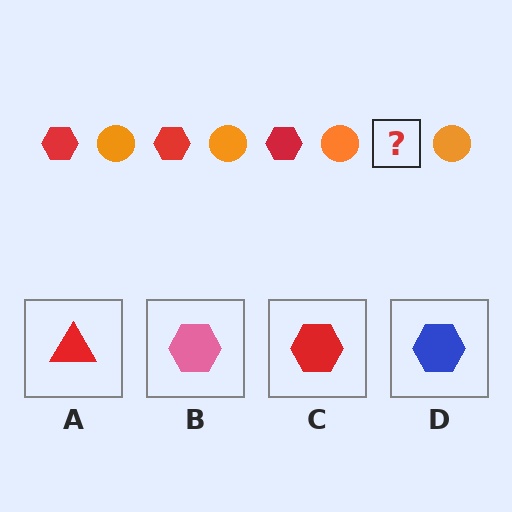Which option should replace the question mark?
Option C.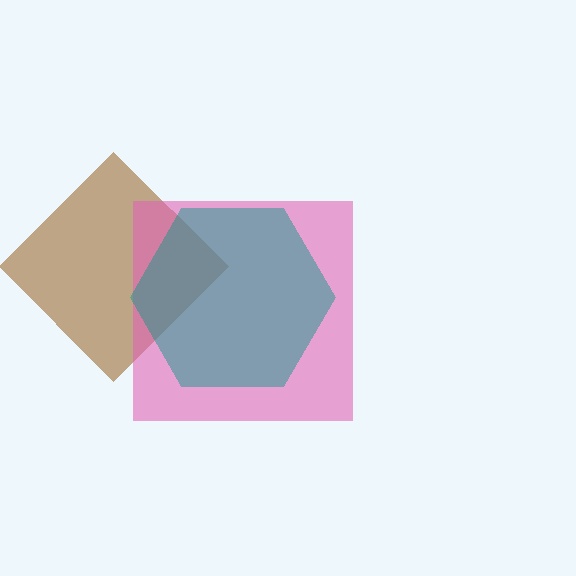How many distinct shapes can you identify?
There are 3 distinct shapes: a brown diamond, a pink square, a teal hexagon.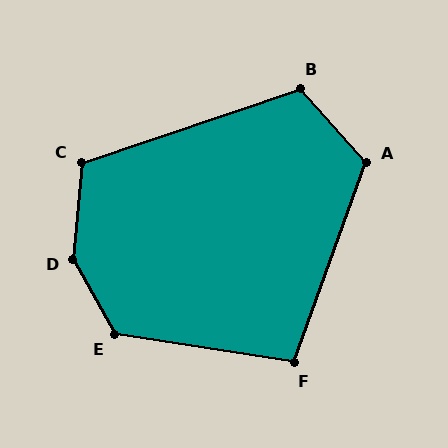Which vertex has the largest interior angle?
D, at approximately 146 degrees.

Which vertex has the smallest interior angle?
F, at approximately 101 degrees.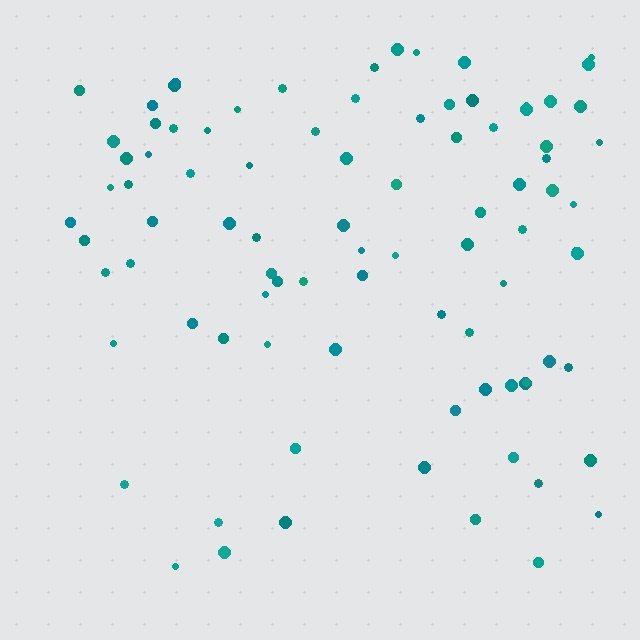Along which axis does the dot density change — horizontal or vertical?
Vertical.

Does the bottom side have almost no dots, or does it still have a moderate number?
Still a moderate number, just noticeably fewer than the top.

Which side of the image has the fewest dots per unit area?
The bottom.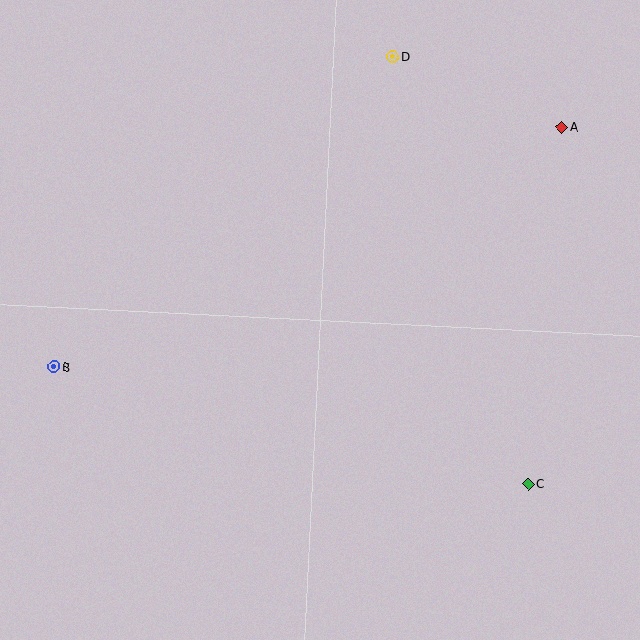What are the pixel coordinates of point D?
Point D is at (393, 56).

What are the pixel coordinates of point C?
Point C is at (529, 484).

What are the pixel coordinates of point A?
Point A is at (562, 127).